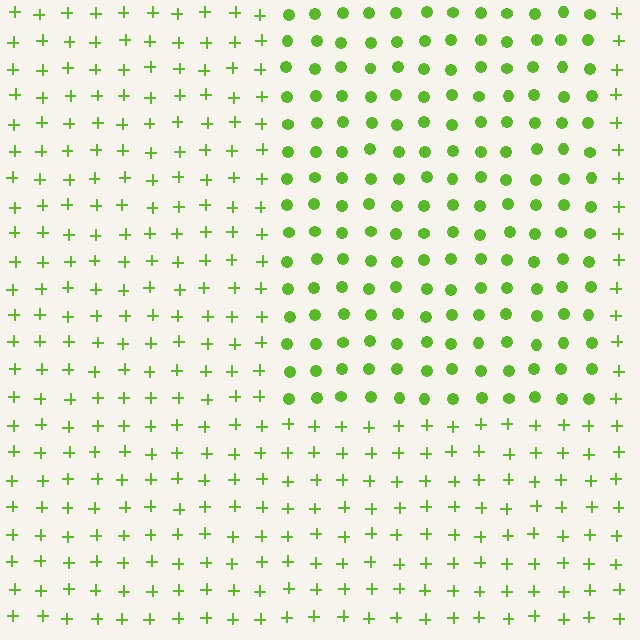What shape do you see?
I see a rectangle.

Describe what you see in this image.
The image is filled with small lime elements arranged in a uniform grid. A rectangle-shaped region contains circles, while the surrounding area contains plus signs. The boundary is defined purely by the change in element shape.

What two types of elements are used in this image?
The image uses circles inside the rectangle region and plus signs outside it.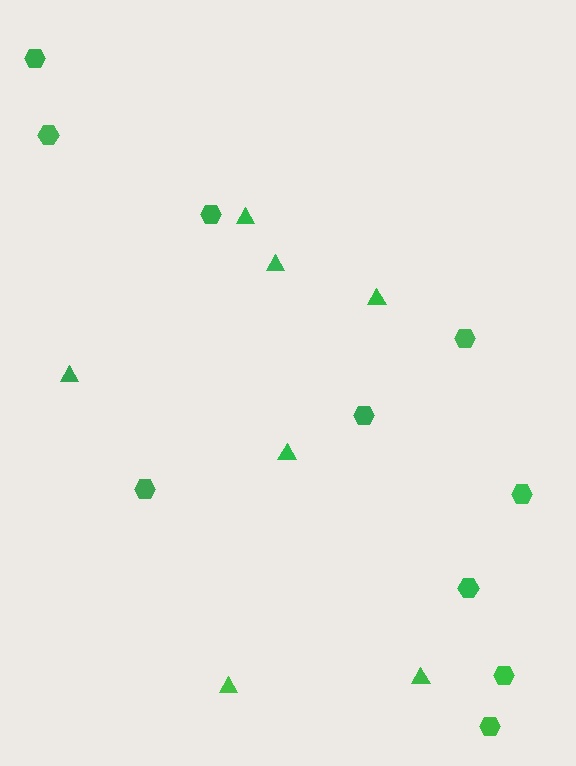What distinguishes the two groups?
There are 2 groups: one group of triangles (7) and one group of hexagons (10).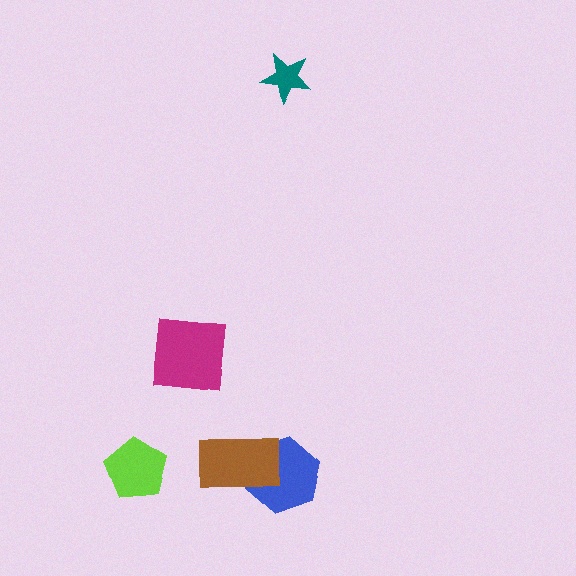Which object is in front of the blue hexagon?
The brown rectangle is in front of the blue hexagon.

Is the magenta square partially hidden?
No, no other shape covers it.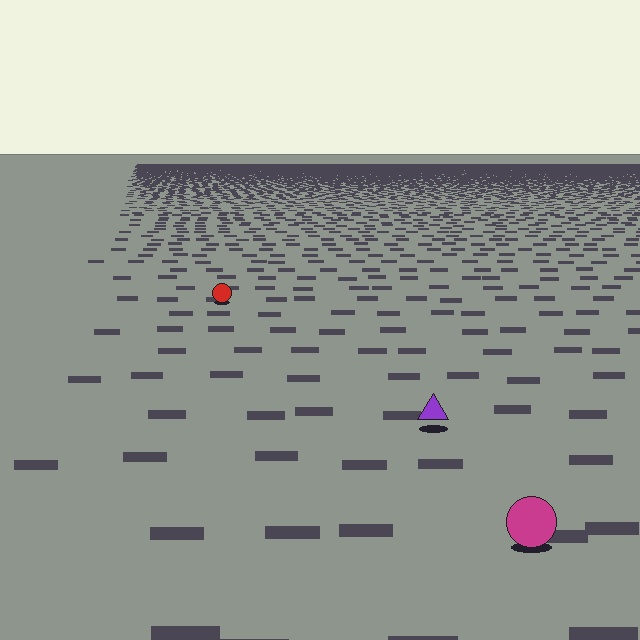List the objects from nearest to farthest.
From nearest to farthest: the magenta circle, the purple triangle, the red circle.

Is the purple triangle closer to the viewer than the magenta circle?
No. The magenta circle is closer — you can tell from the texture gradient: the ground texture is coarser near it.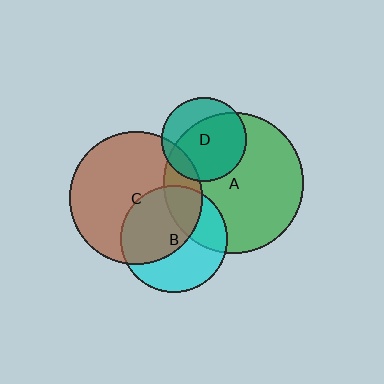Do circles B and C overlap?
Yes.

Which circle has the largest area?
Circle A (green).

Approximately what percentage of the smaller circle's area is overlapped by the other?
Approximately 55%.